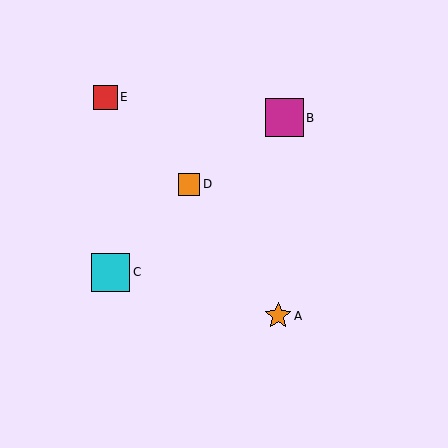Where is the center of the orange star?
The center of the orange star is at (278, 316).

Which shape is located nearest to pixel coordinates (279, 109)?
The magenta square (labeled B) at (284, 118) is nearest to that location.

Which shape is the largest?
The cyan square (labeled C) is the largest.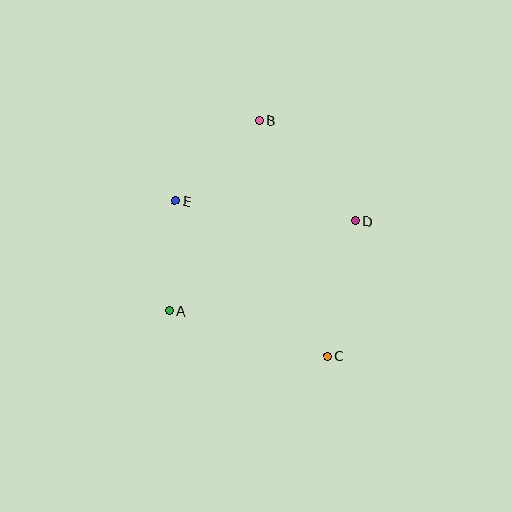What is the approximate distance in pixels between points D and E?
The distance between D and E is approximately 181 pixels.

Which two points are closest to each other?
Points A and E are closest to each other.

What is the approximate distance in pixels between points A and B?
The distance between A and B is approximately 211 pixels.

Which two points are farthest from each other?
Points B and C are farthest from each other.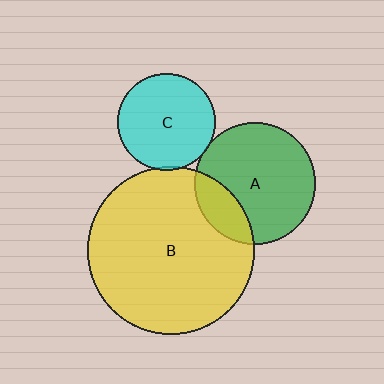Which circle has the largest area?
Circle B (yellow).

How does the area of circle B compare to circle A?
Approximately 1.9 times.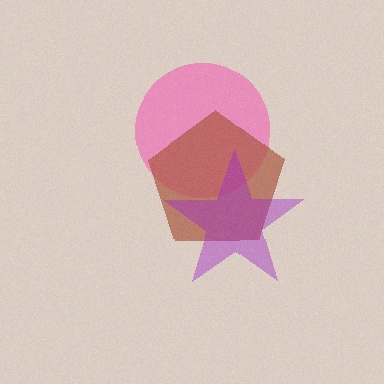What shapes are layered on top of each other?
The layered shapes are: a pink circle, a brown pentagon, a purple star.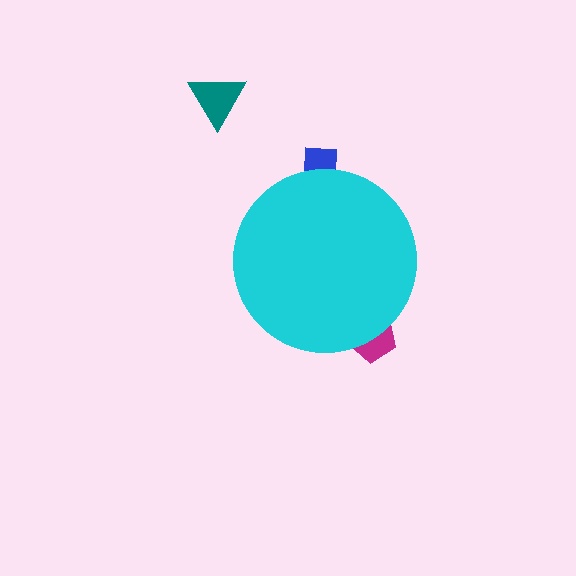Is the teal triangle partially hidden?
No, the teal triangle is fully visible.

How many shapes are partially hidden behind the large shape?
2 shapes are partially hidden.